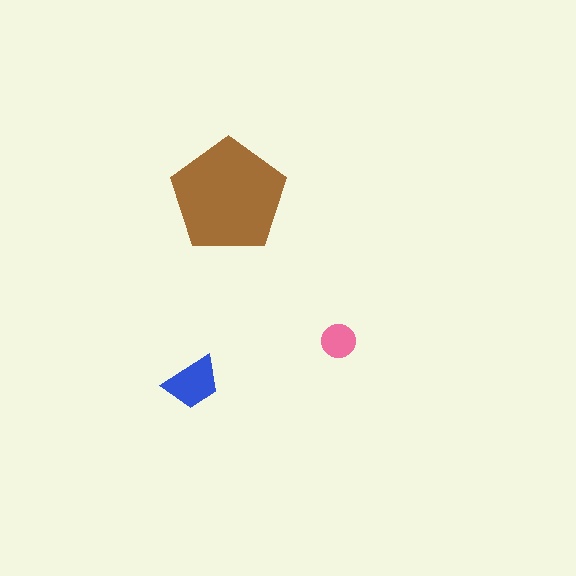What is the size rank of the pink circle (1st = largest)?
3rd.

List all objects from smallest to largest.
The pink circle, the blue trapezoid, the brown pentagon.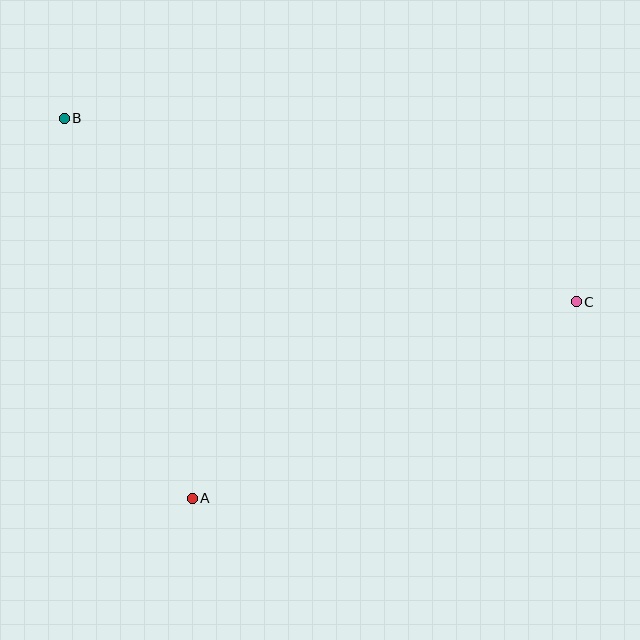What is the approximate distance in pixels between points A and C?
The distance between A and C is approximately 431 pixels.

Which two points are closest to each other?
Points A and B are closest to each other.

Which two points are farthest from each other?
Points B and C are farthest from each other.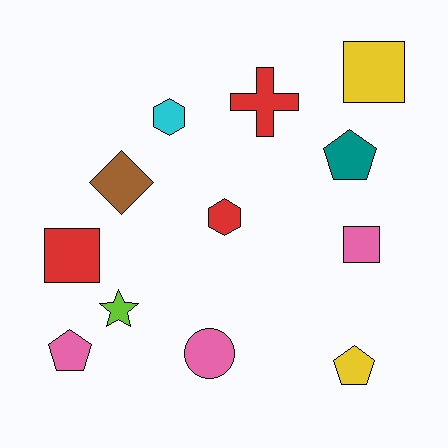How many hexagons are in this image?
There are 2 hexagons.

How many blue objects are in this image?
There are no blue objects.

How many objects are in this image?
There are 12 objects.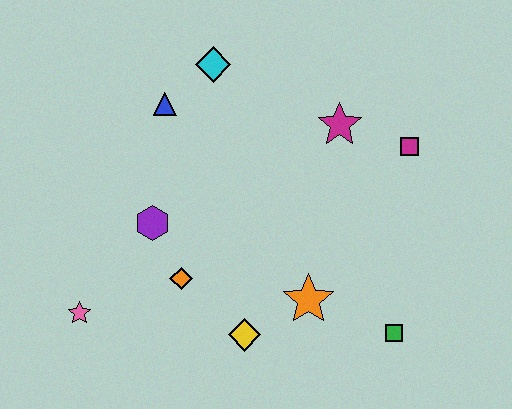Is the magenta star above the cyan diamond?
No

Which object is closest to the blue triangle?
The cyan diamond is closest to the blue triangle.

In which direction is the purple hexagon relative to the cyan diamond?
The purple hexagon is below the cyan diamond.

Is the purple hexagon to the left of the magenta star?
Yes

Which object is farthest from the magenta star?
The pink star is farthest from the magenta star.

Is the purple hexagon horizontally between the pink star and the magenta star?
Yes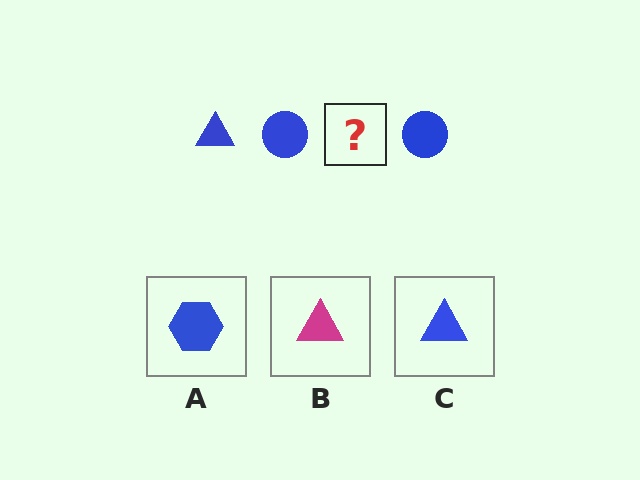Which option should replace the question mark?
Option C.